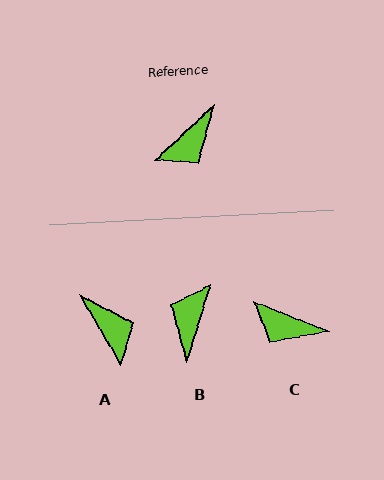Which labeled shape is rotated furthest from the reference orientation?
B, about 150 degrees away.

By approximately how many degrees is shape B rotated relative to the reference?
Approximately 150 degrees clockwise.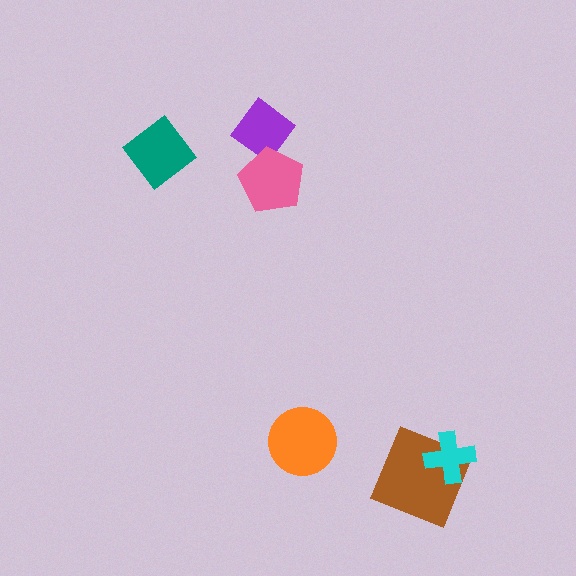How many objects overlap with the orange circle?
0 objects overlap with the orange circle.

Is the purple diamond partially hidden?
Yes, it is partially covered by another shape.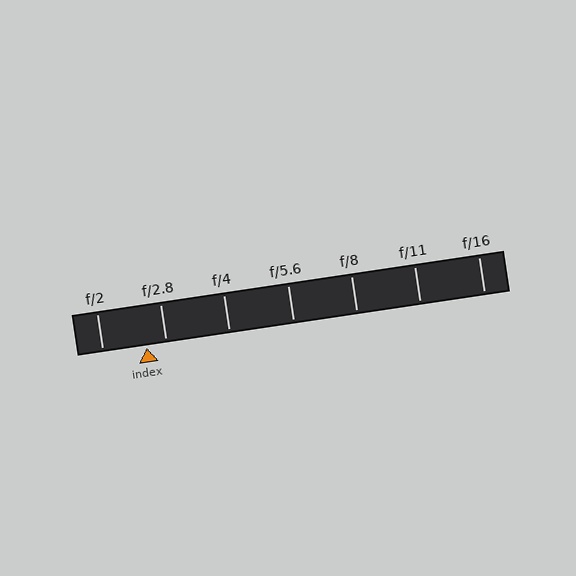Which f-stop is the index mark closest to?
The index mark is closest to f/2.8.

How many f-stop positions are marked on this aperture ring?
There are 7 f-stop positions marked.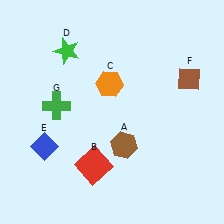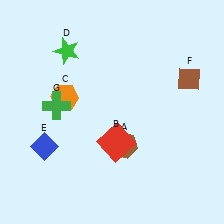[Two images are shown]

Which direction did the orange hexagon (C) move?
The orange hexagon (C) moved left.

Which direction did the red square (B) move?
The red square (B) moved up.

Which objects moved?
The objects that moved are: the red square (B), the orange hexagon (C).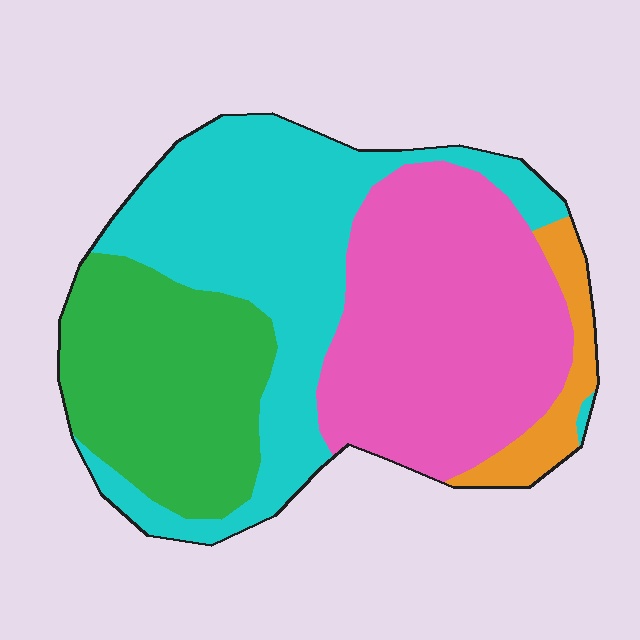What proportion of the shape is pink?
Pink covers 34% of the shape.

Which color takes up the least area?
Orange, at roughly 5%.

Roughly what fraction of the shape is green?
Green takes up about one quarter (1/4) of the shape.